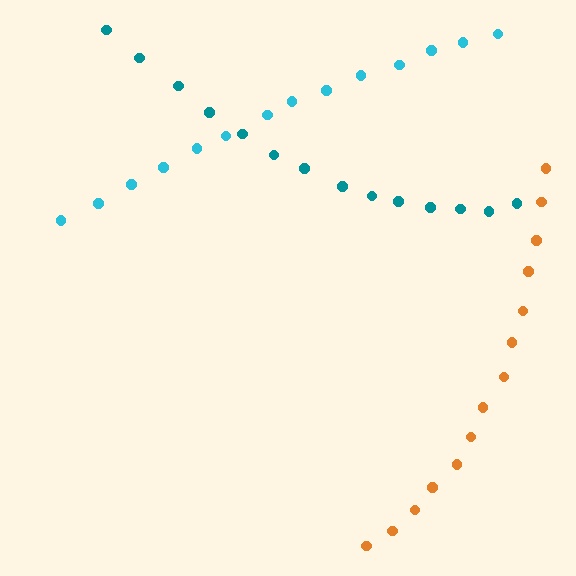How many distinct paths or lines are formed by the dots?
There are 3 distinct paths.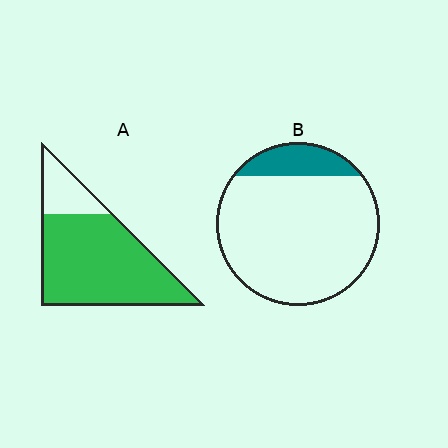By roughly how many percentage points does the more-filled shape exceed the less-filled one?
By roughly 65 percentage points (A over B).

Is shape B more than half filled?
No.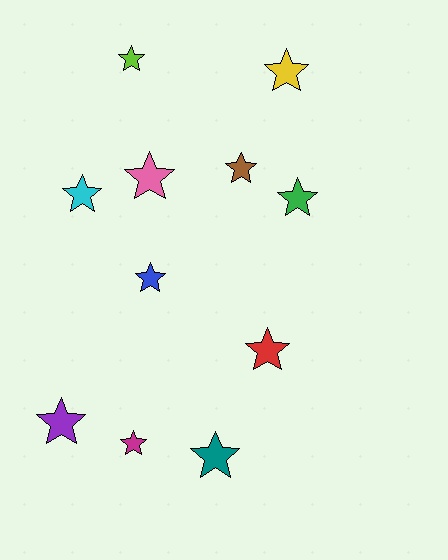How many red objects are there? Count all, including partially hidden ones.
There is 1 red object.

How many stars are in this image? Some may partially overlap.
There are 11 stars.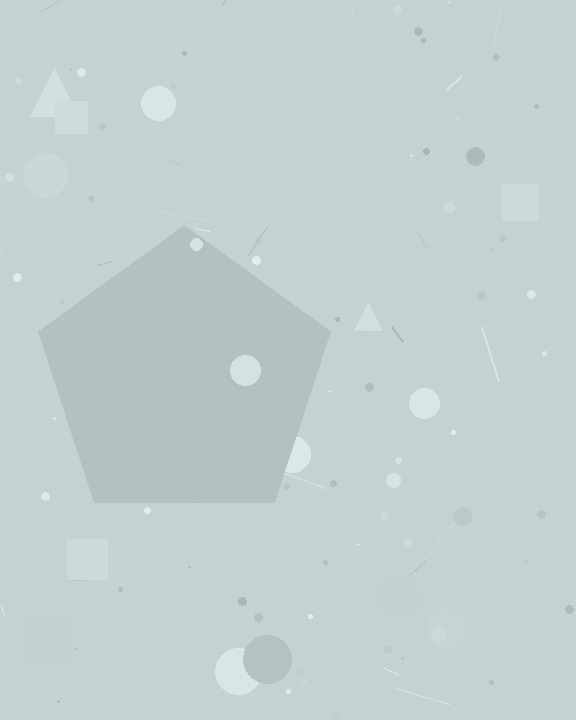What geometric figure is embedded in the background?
A pentagon is embedded in the background.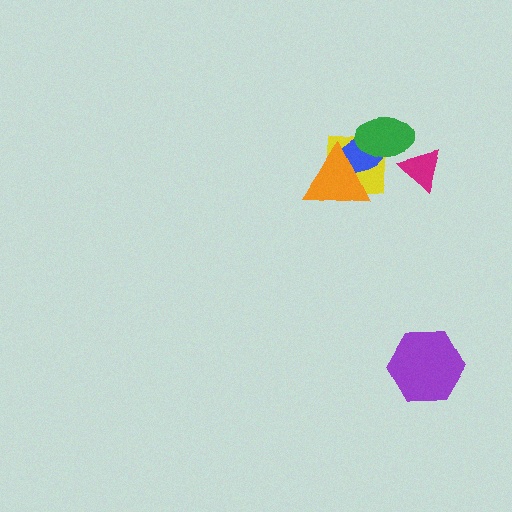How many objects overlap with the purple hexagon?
0 objects overlap with the purple hexagon.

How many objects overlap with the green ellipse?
3 objects overlap with the green ellipse.